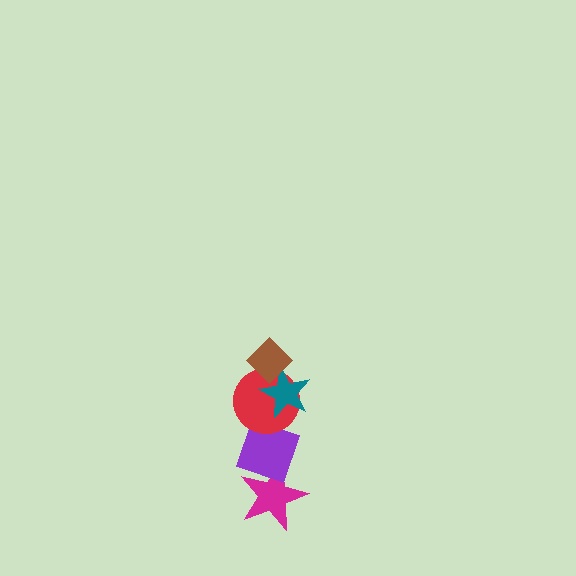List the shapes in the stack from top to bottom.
From top to bottom: the brown diamond, the teal star, the red circle, the purple diamond, the magenta star.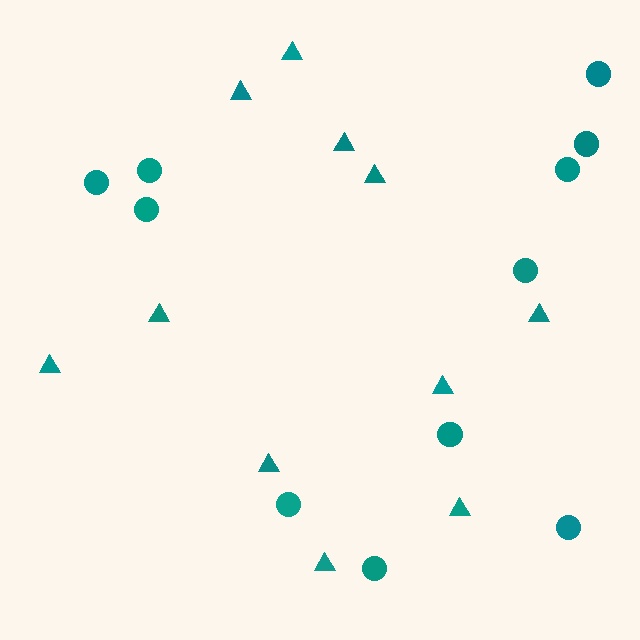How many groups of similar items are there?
There are 2 groups: one group of triangles (11) and one group of circles (11).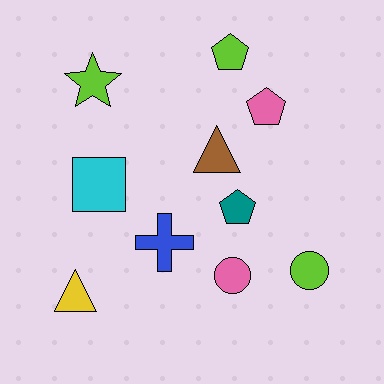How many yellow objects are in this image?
There is 1 yellow object.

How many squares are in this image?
There is 1 square.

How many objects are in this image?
There are 10 objects.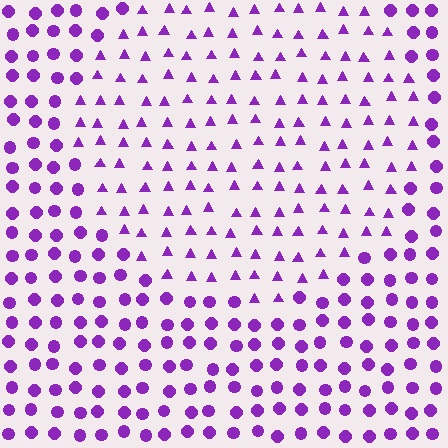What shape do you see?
I see a circle.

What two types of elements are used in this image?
The image uses triangles inside the circle region and circles outside it.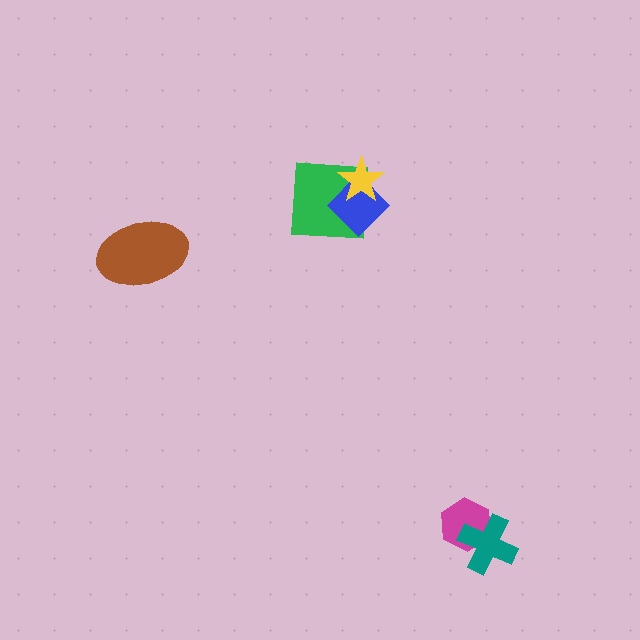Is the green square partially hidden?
Yes, it is partially covered by another shape.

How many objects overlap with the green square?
2 objects overlap with the green square.